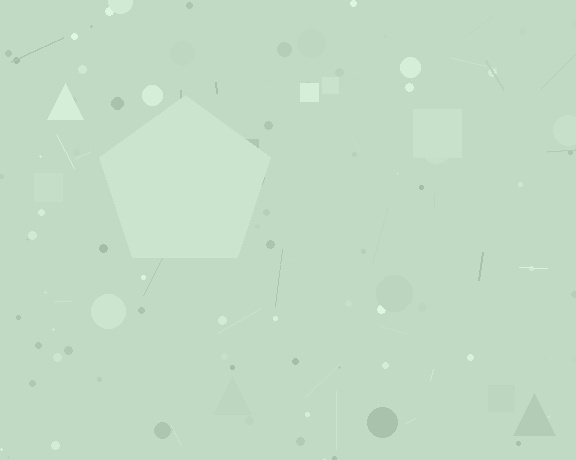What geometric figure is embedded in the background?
A pentagon is embedded in the background.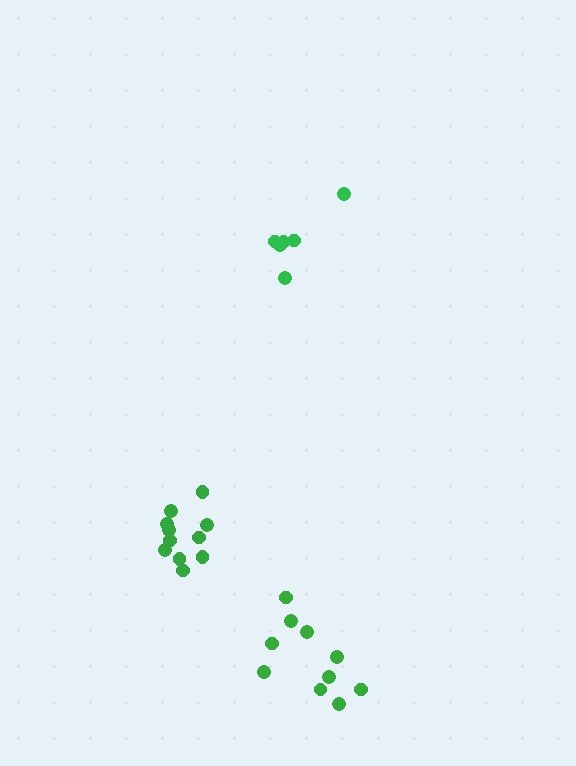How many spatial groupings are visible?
There are 3 spatial groupings.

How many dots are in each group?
Group 1: 11 dots, Group 2: 6 dots, Group 3: 10 dots (27 total).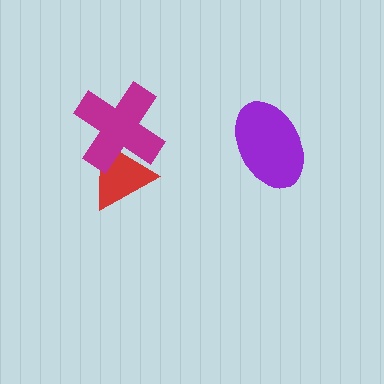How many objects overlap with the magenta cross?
1 object overlaps with the magenta cross.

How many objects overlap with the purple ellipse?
0 objects overlap with the purple ellipse.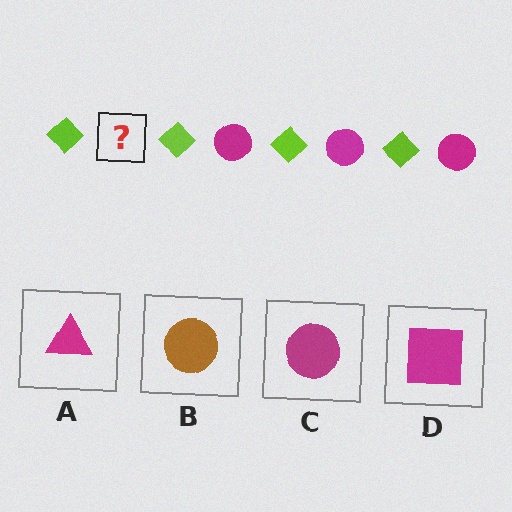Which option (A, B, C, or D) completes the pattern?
C.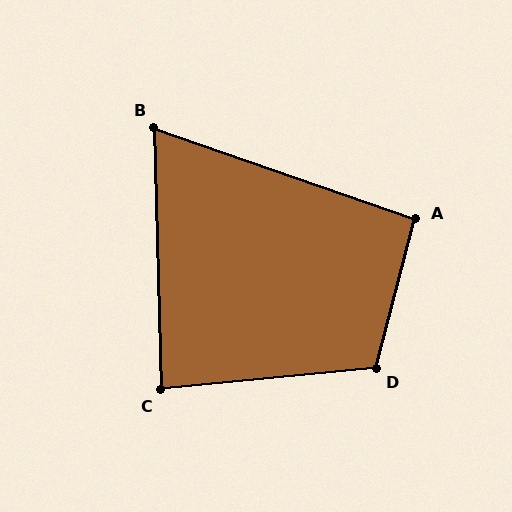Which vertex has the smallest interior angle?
B, at approximately 69 degrees.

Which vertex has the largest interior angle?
D, at approximately 111 degrees.